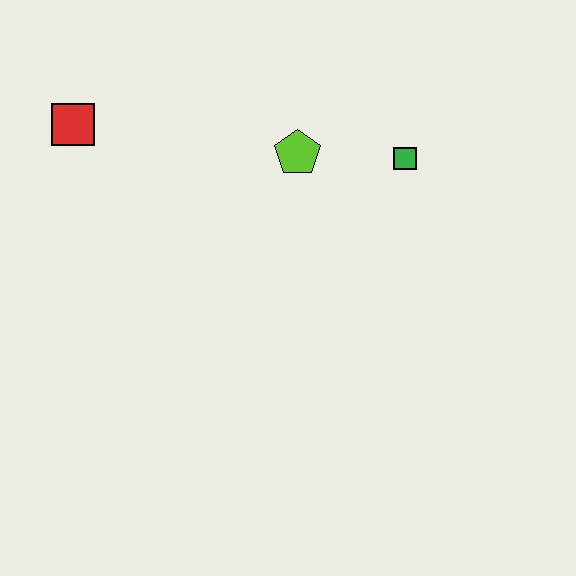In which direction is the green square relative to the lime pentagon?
The green square is to the right of the lime pentagon.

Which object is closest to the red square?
The lime pentagon is closest to the red square.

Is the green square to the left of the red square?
No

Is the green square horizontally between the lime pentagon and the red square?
No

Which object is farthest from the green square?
The red square is farthest from the green square.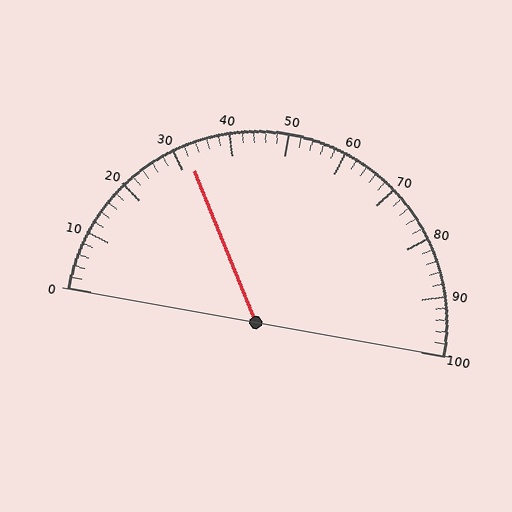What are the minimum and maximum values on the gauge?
The gauge ranges from 0 to 100.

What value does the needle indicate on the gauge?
The needle indicates approximately 32.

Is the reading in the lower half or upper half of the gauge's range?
The reading is in the lower half of the range (0 to 100).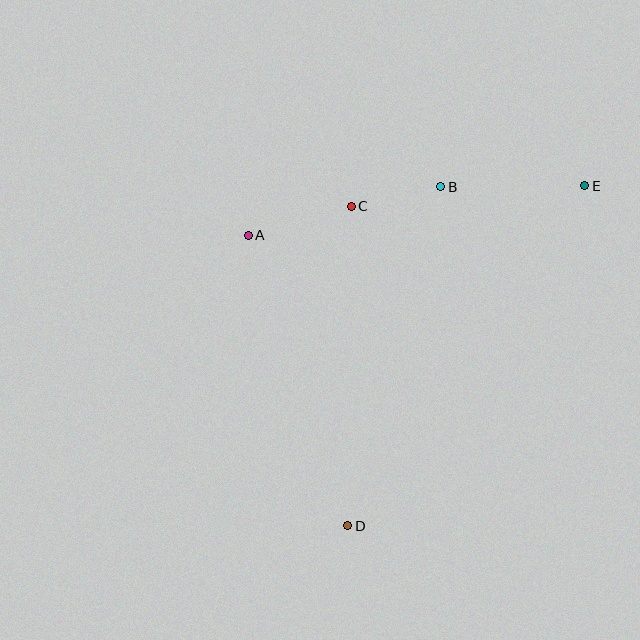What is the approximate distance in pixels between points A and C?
The distance between A and C is approximately 107 pixels.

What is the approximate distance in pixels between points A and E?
The distance between A and E is approximately 340 pixels.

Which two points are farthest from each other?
Points D and E are farthest from each other.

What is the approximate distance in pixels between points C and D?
The distance between C and D is approximately 319 pixels.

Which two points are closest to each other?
Points B and C are closest to each other.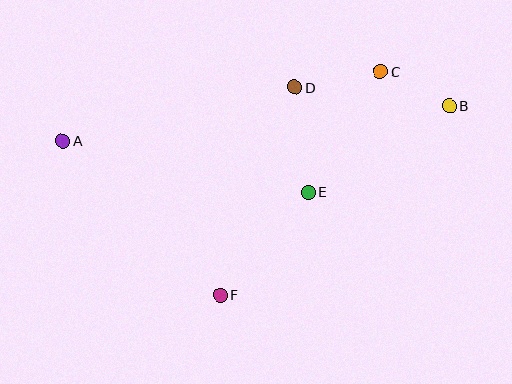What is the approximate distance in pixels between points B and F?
The distance between B and F is approximately 297 pixels.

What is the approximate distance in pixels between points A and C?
The distance between A and C is approximately 325 pixels.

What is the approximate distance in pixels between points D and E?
The distance between D and E is approximately 105 pixels.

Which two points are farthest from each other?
Points A and B are farthest from each other.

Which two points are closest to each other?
Points B and C are closest to each other.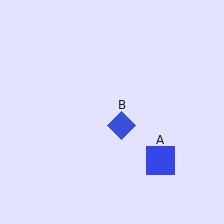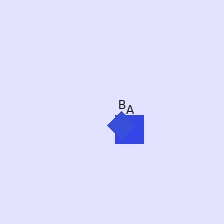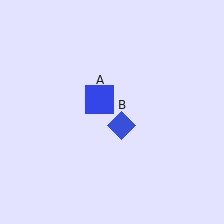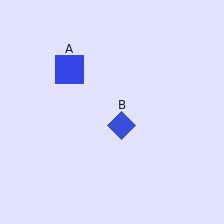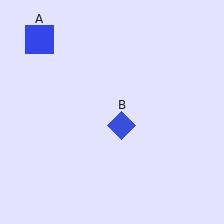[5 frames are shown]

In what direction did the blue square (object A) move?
The blue square (object A) moved up and to the left.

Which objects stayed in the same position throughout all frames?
Blue diamond (object B) remained stationary.